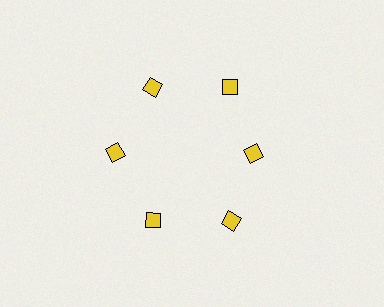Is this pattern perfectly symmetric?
No. The 6 yellow diamonds are arranged in a ring, but one element near the 3 o'clock position is pulled inward toward the center, breaking the 6-fold rotational symmetry.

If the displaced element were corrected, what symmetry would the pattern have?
It would have 6-fold rotational symmetry — the pattern would map onto itself every 60 degrees.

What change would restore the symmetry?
The symmetry would be restored by moving it outward, back onto the ring so that all 6 diamonds sit at equal angles and equal distance from the center.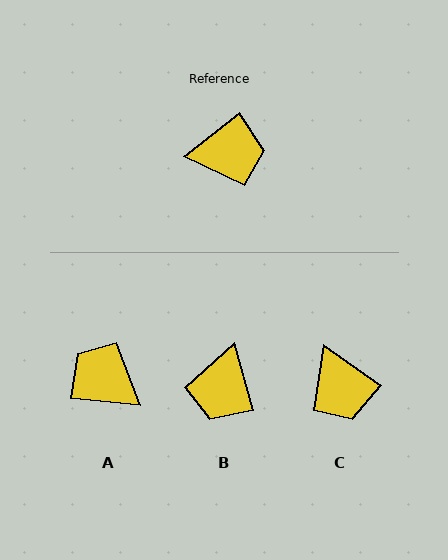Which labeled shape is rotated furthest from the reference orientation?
A, about 136 degrees away.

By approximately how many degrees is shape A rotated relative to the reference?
Approximately 136 degrees counter-clockwise.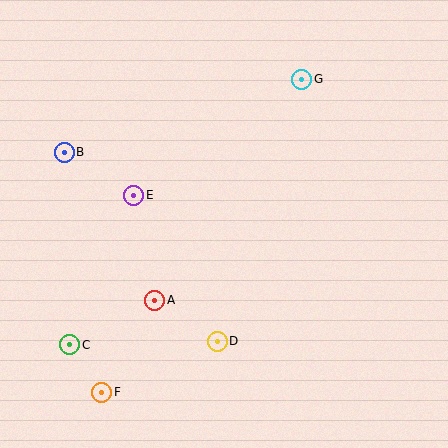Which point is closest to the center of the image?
Point E at (134, 195) is closest to the center.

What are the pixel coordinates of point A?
Point A is at (155, 300).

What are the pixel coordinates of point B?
Point B is at (64, 152).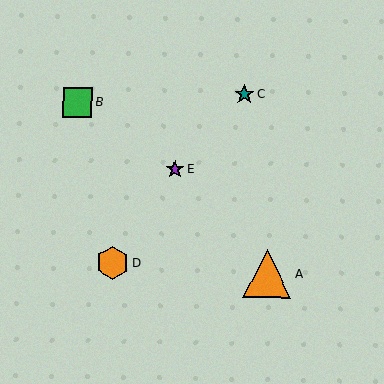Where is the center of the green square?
The center of the green square is at (78, 102).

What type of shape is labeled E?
Shape E is a purple star.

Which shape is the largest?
The orange triangle (labeled A) is the largest.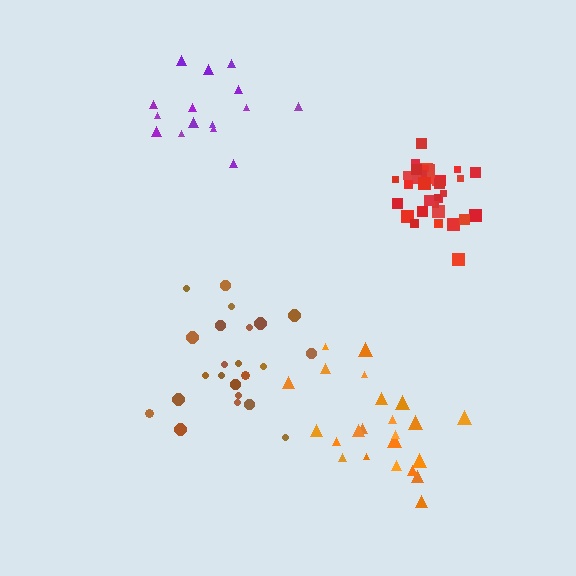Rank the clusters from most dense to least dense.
red, brown, orange, purple.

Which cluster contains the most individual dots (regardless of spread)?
Red (34).